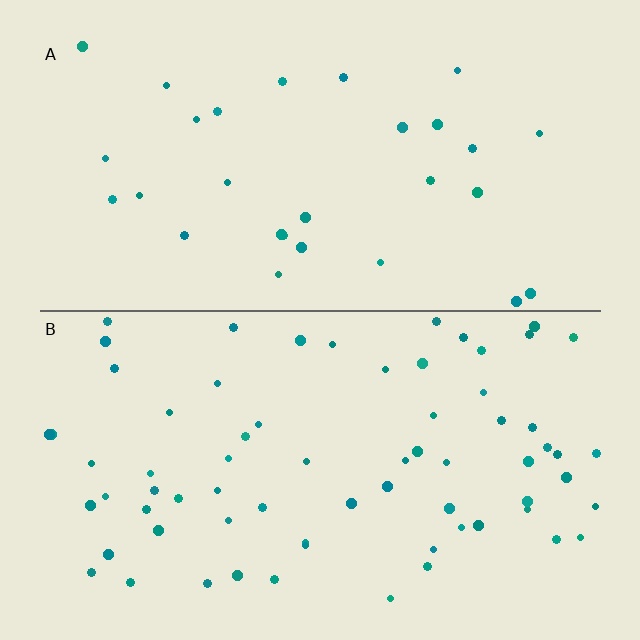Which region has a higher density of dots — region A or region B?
B (the bottom).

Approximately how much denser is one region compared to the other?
Approximately 2.4× — region B over region A.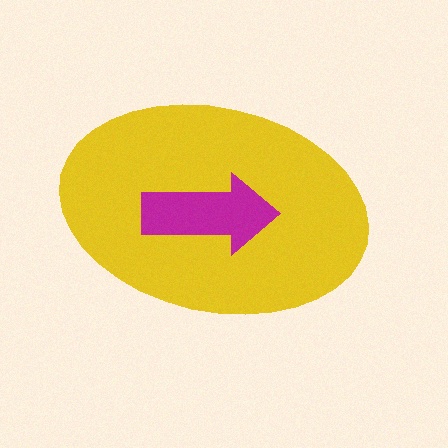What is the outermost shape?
The yellow ellipse.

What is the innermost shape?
The magenta arrow.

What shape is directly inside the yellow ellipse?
The magenta arrow.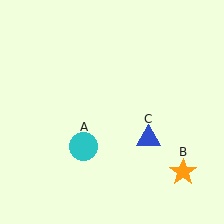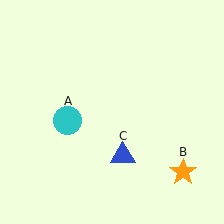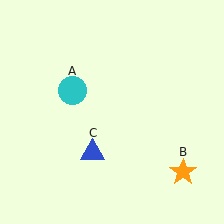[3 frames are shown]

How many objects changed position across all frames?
2 objects changed position: cyan circle (object A), blue triangle (object C).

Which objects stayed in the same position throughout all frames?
Orange star (object B) remained stationary.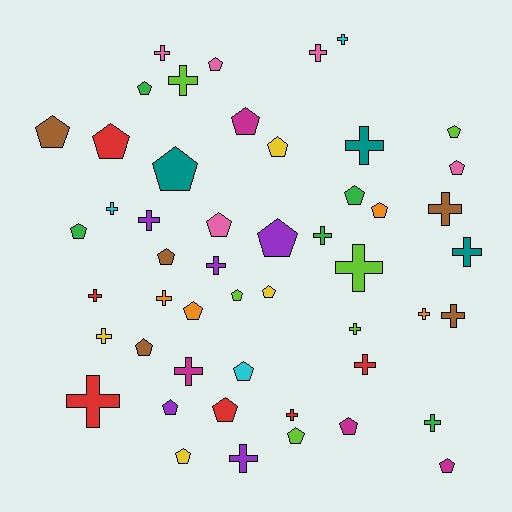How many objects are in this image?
There are 50 objects.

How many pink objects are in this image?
There are 5 pink objects.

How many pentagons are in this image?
There are 26 pentagons.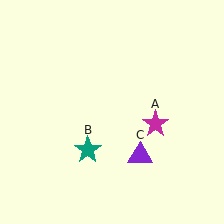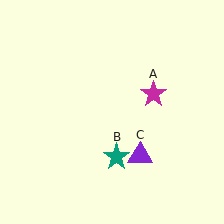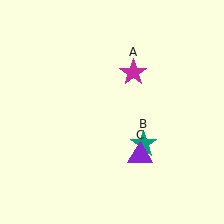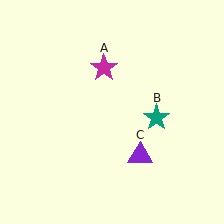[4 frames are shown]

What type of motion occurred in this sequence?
The magenta star (object A), teal star (object B) rotated counterclockwise around the center of the scene.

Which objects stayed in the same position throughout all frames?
Purple triangle (object C) remained stationary.